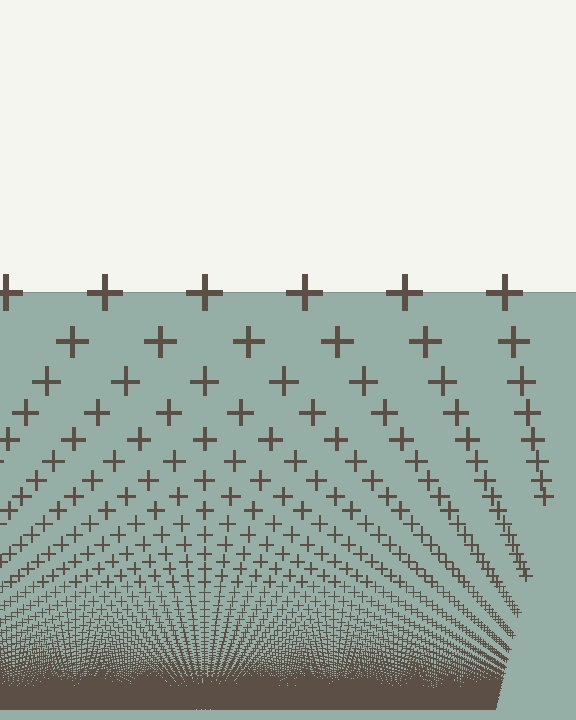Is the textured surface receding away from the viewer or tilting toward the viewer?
The surface appears to tilt toward the viewer. Texture elements get larger and sparser toward the top.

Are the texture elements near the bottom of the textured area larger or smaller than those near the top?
Smaller. The gradient is inverted — elements near the bottom are smaller and denser.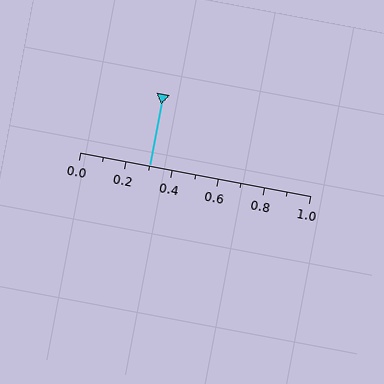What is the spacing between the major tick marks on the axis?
The major ticks are spaced 0.2 apart.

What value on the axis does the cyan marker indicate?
The marker indicates approximately 0.3.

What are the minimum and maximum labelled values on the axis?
The axis runs from 0.0 to 1.0.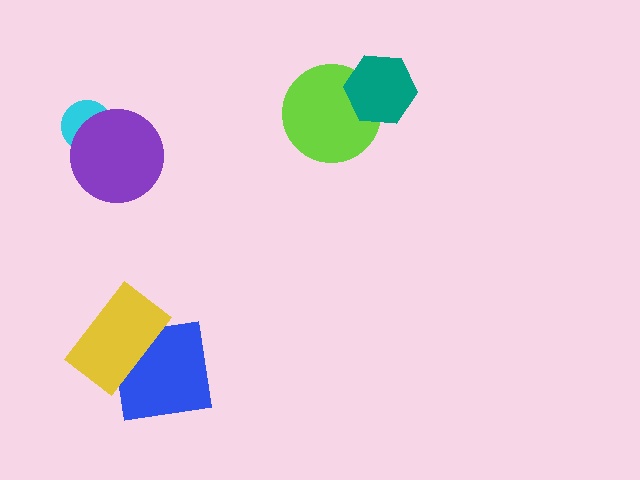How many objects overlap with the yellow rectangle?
1 object overlaps with the yellow rectangle.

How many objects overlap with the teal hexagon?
1 object overlaps with the teal hexagon.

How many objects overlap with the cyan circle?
1 object overlaps with the cyan circle.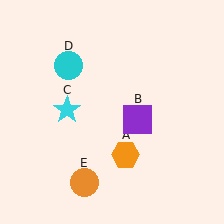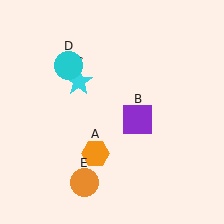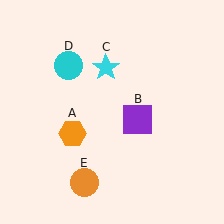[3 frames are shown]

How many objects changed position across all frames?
2 objects changed position: orange hexagon (object A), cyan star (object C).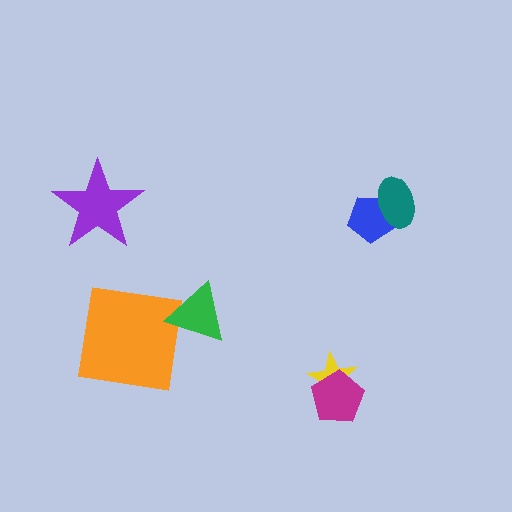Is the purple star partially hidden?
No, no other shape covers it.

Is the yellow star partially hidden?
Yes, it is partially covered by another shape.